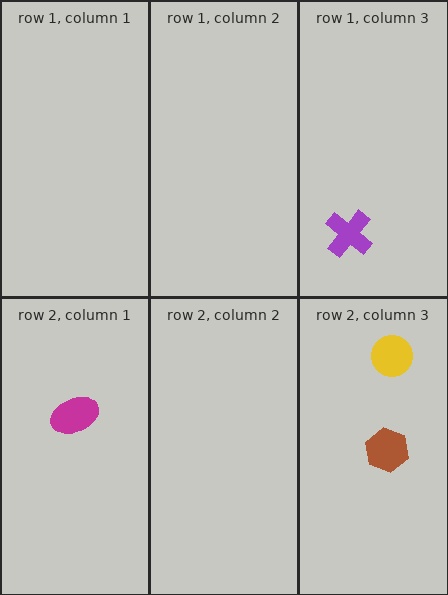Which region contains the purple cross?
The row 1, column 3 region.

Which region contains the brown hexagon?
The row 2, column 3 region.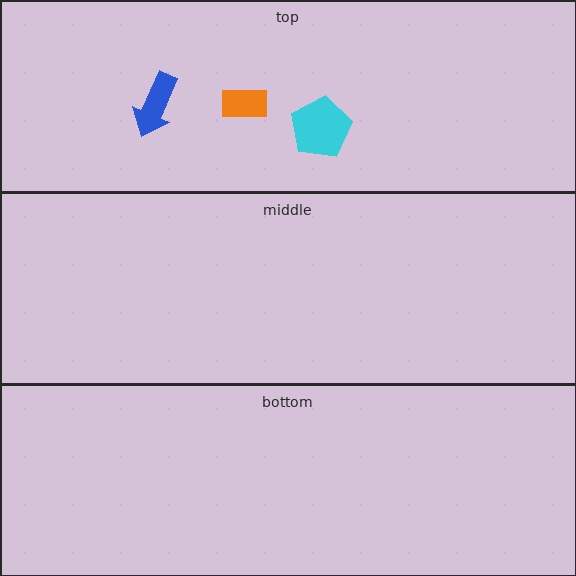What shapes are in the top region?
The orange rectangle, the blue arrow, the cyan pentagon.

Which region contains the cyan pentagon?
The top region.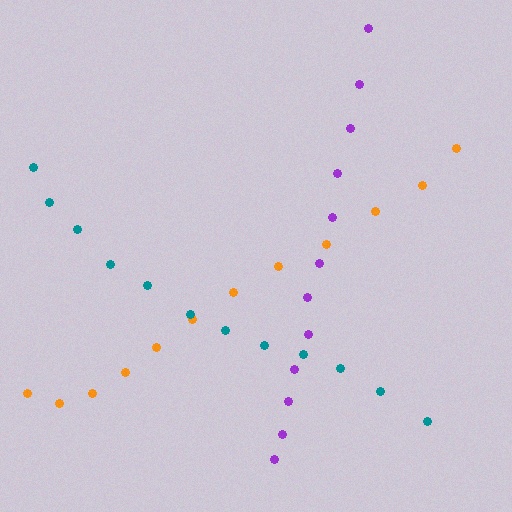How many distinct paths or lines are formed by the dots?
There are 3 distinct paths.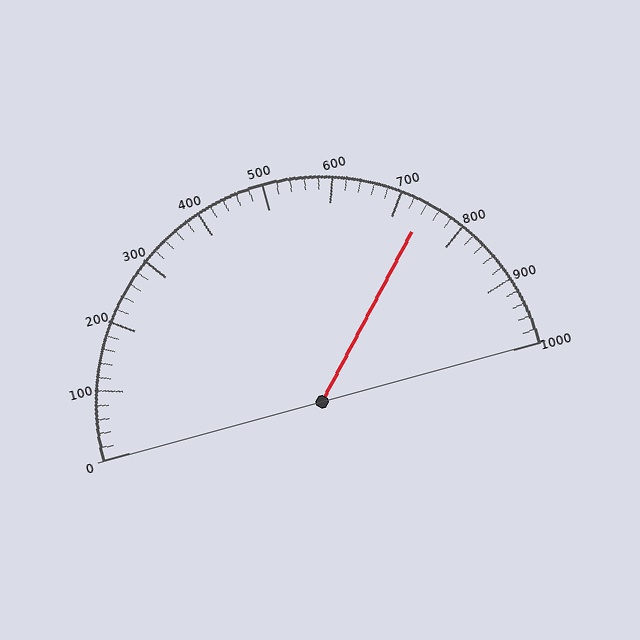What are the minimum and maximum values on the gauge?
The gauge ranges from 0 to 1000.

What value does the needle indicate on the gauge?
The needle indicates approximately 740.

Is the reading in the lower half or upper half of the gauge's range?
The reading is in the upper half of the range (0 to 1000).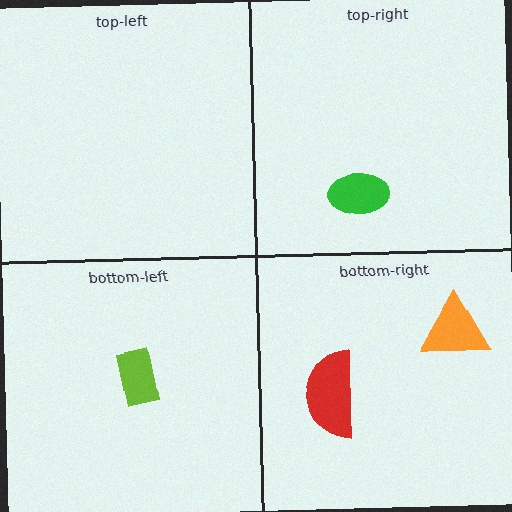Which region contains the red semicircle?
The bottom-right region.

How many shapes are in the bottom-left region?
1.